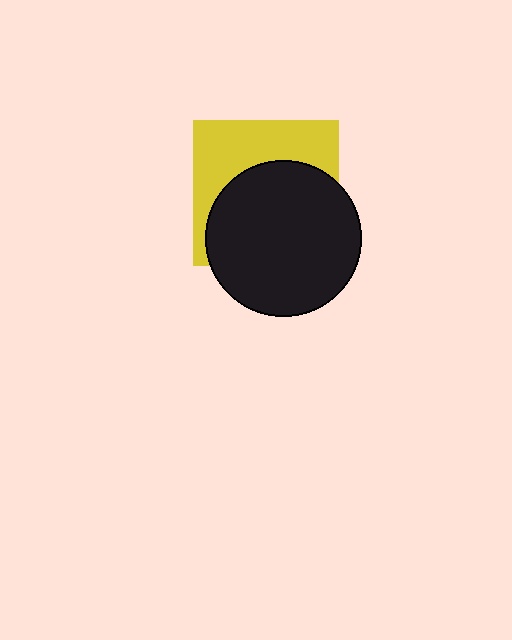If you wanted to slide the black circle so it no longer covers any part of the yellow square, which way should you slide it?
Slide it down — that is the most direct way to separate the two shapes.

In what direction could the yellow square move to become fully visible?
The yellow square could move up. That would shift it out from behind the black circle entirely.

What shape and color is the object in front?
The object in front is a black circle.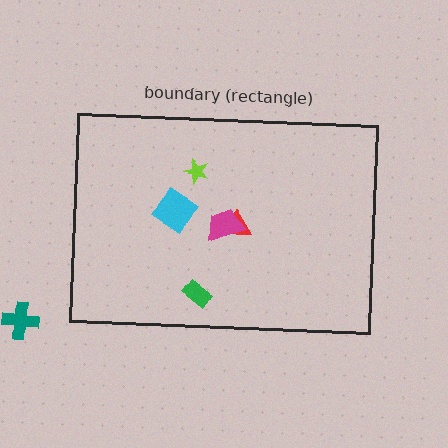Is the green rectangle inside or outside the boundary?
Inside.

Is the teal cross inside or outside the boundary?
Outside.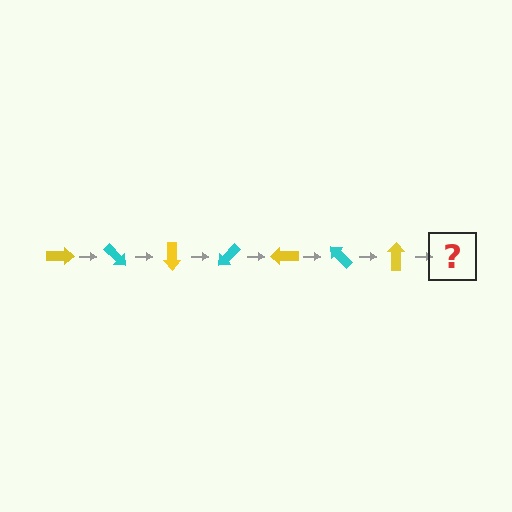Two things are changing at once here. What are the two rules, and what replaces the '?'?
The two rules are that it rotates 45 degrees each step and the color cycles through yellow and cyan. The '?' should be a cyan arrow, rotated 315 degrees from the start.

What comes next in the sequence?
The next element should be a cyan arrow, rotated 315 degrees from the start.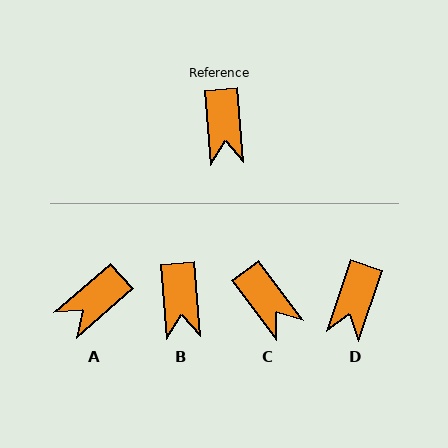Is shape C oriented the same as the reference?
No, it is off by about 32 degrees.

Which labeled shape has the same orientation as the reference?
B.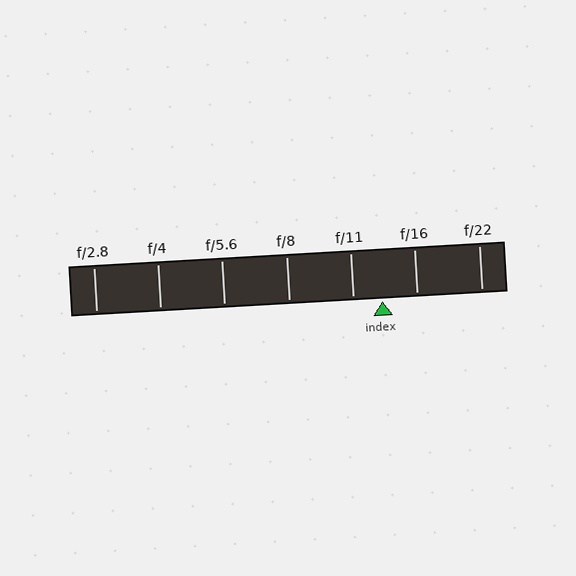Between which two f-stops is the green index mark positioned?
The index mark is between f/11 and f/16.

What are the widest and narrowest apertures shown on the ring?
The widest aperture shown is f/2.8 and the narrowest is f/22.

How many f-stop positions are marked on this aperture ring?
There are 7 f-stop positions marked.